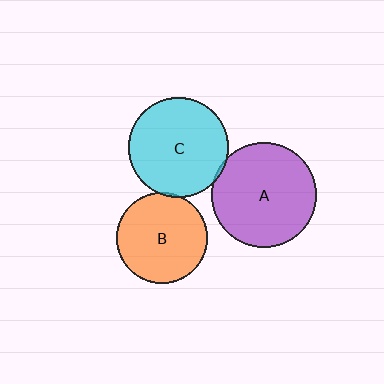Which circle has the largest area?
Circle A (purple).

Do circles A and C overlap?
Yes.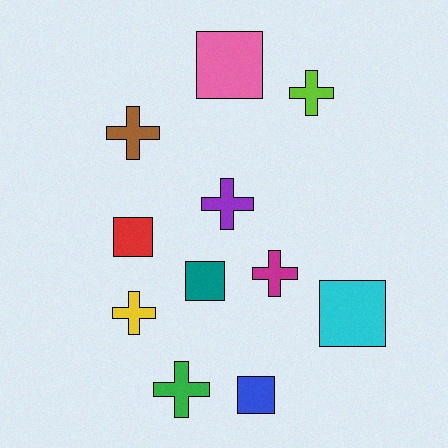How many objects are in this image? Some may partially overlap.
There are 11 objects.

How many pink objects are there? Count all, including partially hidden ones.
There is 1 pink object.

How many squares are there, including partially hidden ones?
There are 5 squares.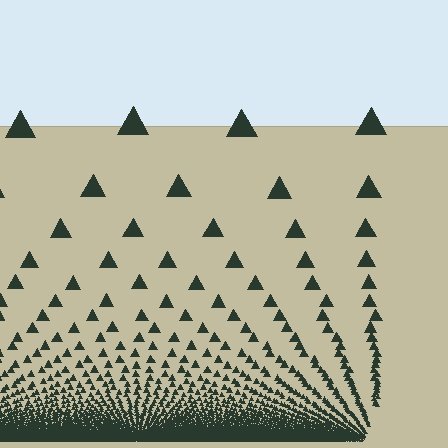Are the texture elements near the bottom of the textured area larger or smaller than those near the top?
Smaller. The gradient is inverted — elements near the bottom are smaller and denser.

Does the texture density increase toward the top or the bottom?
Density increases toward the bottom.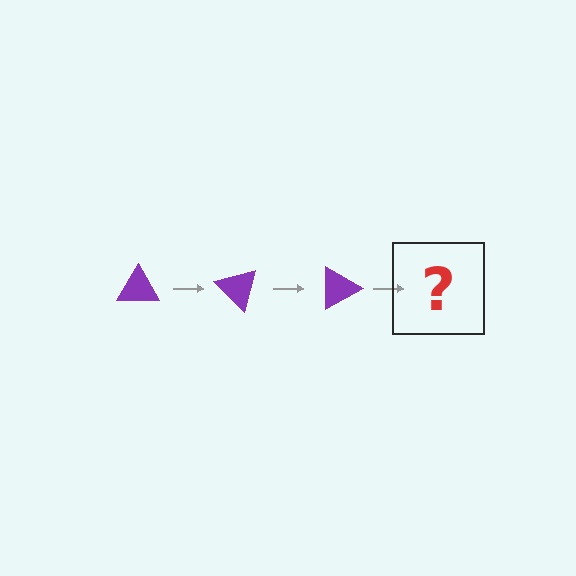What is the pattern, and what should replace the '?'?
The pattern is that the triangle rotates 45 degrees each step. The '?' should be a purple triangle rotated 135 degrees.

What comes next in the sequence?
The next element should be a purple triangle rotated 135 degrees.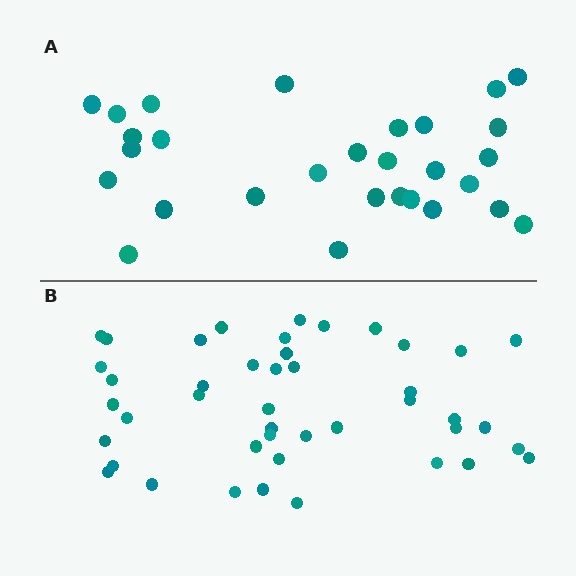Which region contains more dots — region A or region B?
Region B (the bottom region) has more dots.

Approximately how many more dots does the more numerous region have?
Region B has approximately 15 more dots than region A.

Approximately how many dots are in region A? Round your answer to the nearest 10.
About 30 dots. (The exact count is 29, which rounds to 30.)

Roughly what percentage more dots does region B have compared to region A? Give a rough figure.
About 50% more.